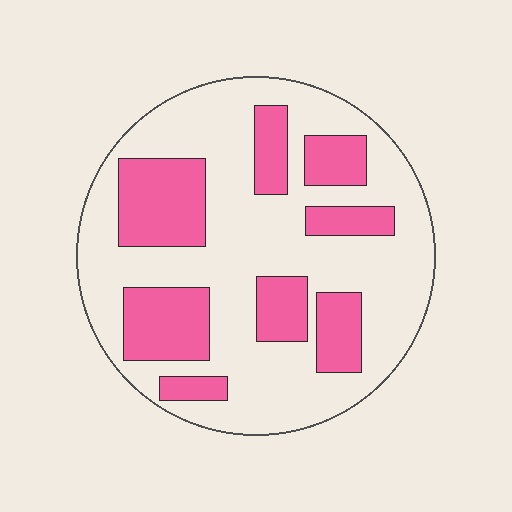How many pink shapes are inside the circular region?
8.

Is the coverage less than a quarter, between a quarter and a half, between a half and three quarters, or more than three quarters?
Between a quarter and a half.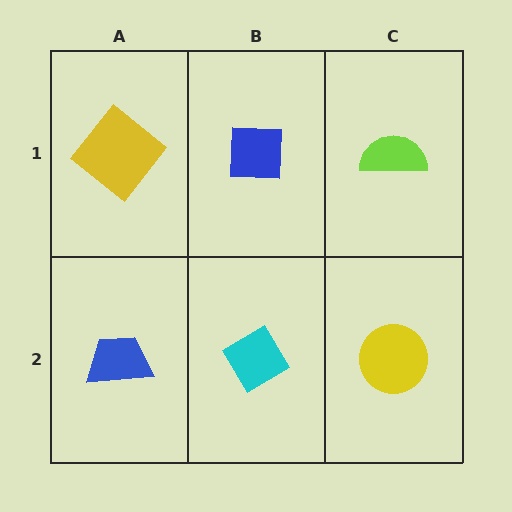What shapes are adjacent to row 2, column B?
A blue square (row 1, column B), a blue trapezoid (row 2, column A), a yellow circle (row 2, column C).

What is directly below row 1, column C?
A yellow circle.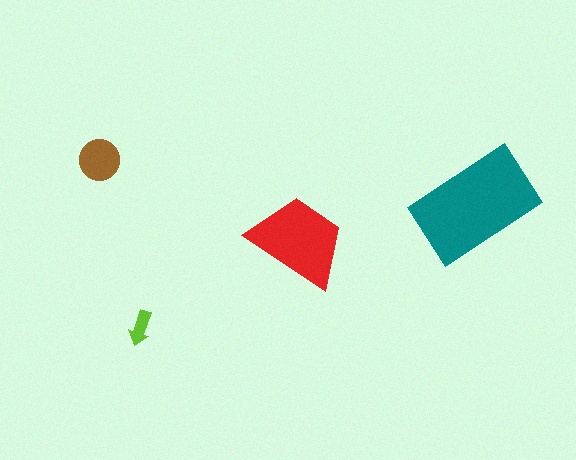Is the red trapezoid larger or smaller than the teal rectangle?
Smaller.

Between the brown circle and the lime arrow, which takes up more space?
The brown circle.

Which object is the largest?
The teal rectangle.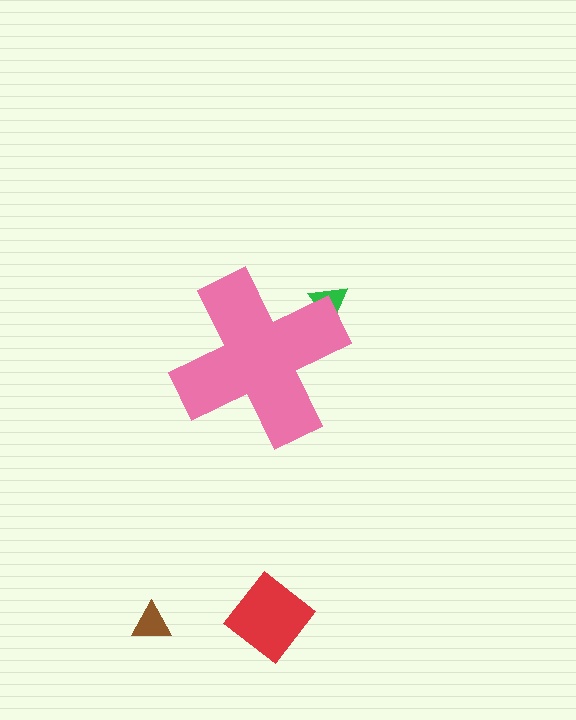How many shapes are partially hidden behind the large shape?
1 shape is partially hidden.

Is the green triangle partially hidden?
Yes, the green triangle is partially hidden behind the pink cross.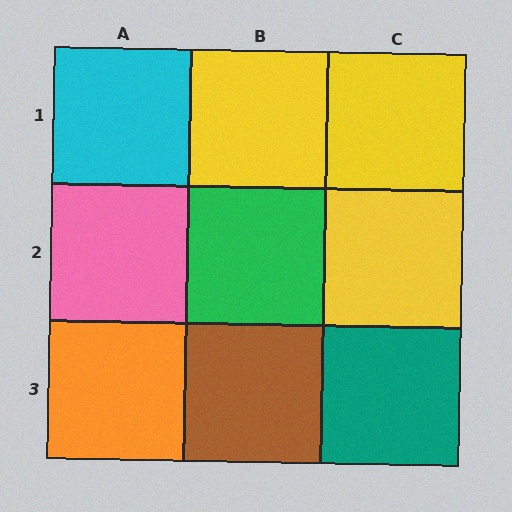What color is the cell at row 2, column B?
Green.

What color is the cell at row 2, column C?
Yellow.